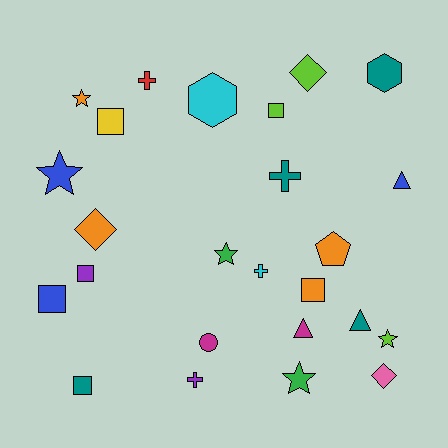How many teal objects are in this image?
There are 4 teal objects.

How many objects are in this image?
There are 25 objects.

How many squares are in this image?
There are 6 squares.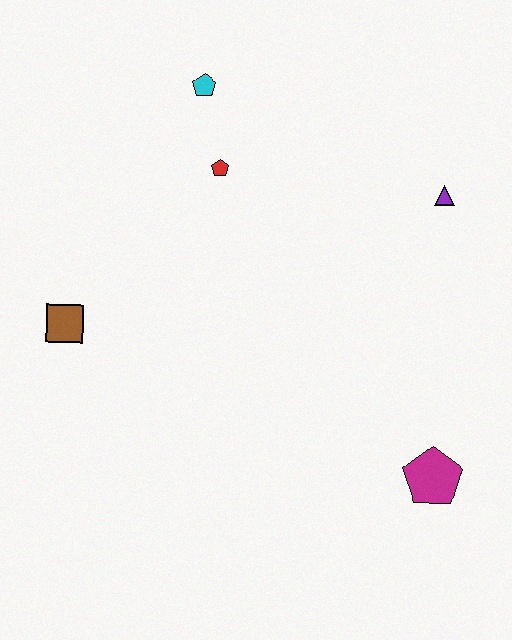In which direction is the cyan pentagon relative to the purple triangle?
The cyan pentagon is to the left of the purple triangle.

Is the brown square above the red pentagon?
No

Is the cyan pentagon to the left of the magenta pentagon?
Yes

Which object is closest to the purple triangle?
The red pentagon is closest to the purple triangle.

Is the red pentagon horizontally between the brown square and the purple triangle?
Yes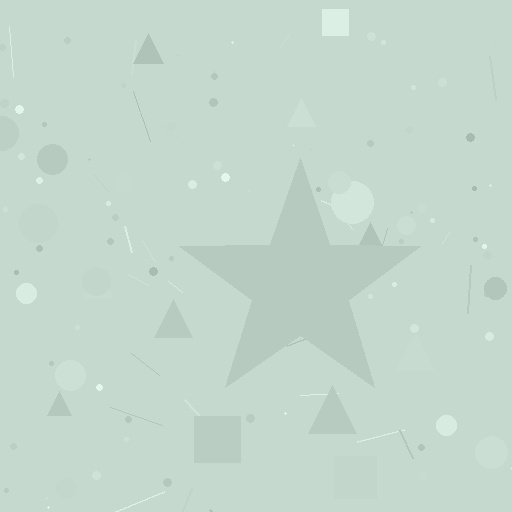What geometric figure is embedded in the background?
A star is embedded in the background.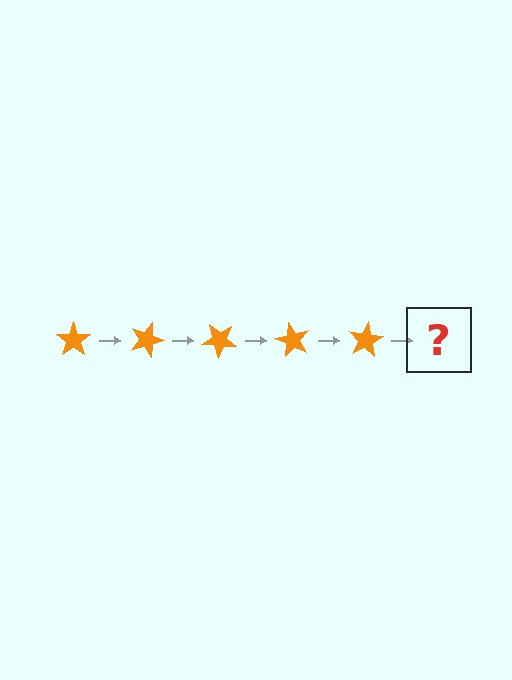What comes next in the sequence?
The next element should be an orange star rotated 100 degrees.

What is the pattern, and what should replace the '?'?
The pattern is that the star rotates 20 degrees each step. The '?' should be an orange star rotated 100 degrees.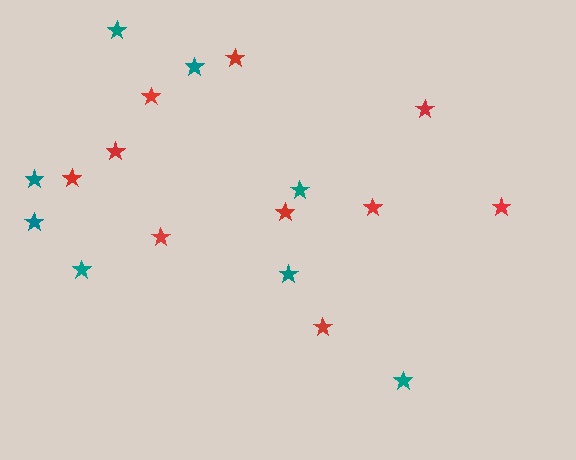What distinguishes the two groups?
There are 2 groups: one group of red stars (10) and one group of teal stars (8).